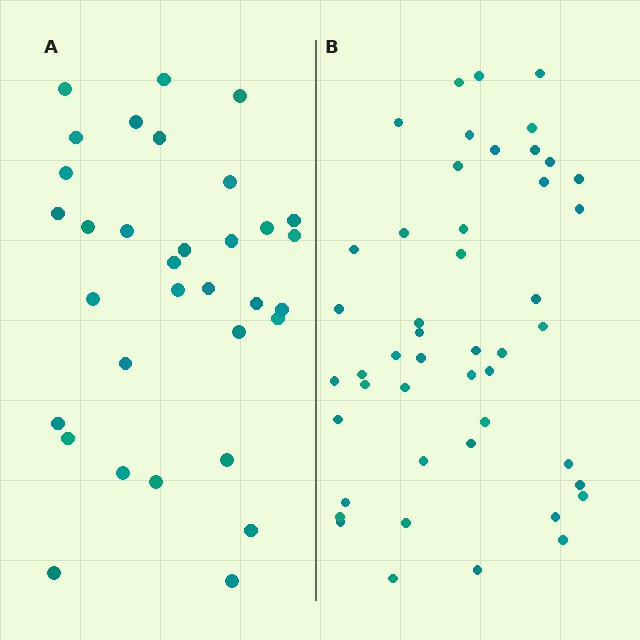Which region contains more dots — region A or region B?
Region B (the right region) has more dots.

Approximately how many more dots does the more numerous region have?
Region B has approximately 15 more dots than region A.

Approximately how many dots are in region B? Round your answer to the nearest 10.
About 50 dots. (The exact count is 47, which rounds to 50.)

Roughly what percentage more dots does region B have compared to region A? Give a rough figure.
About 40% more.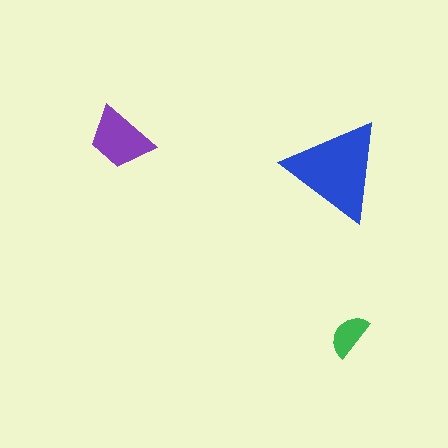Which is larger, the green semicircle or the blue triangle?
The blue triangle.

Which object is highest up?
The purple trapezoid is topmost.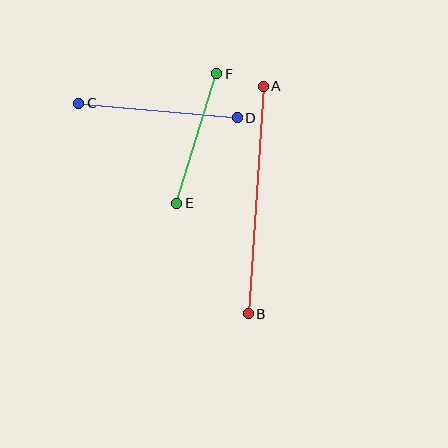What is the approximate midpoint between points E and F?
The midpoint is at approximately (197, 139) pixels.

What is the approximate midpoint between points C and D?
The midpoint is at approximately (158, 110) pixels.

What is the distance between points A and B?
The distance is approximately 228 pixels.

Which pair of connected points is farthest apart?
Points A and B are farthest apart.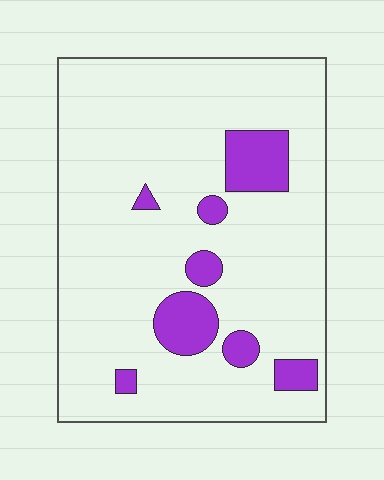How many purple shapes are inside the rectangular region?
8.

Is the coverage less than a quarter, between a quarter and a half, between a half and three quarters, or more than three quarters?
Less than a quarter.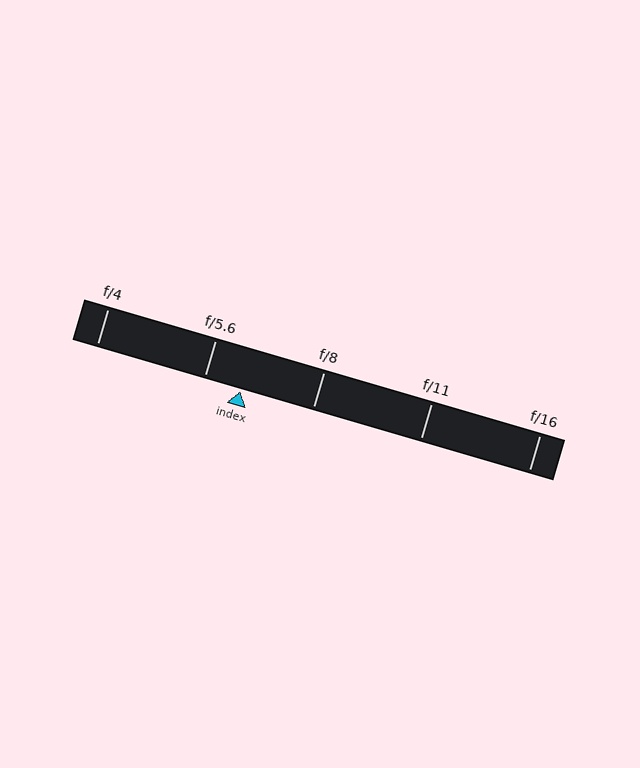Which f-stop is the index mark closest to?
The index mark is closest to f/5.6.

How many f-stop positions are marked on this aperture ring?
There are 5 f-stop positions marked.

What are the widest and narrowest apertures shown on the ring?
The widest aperture shown is f/4 and the narrowest is f/16.